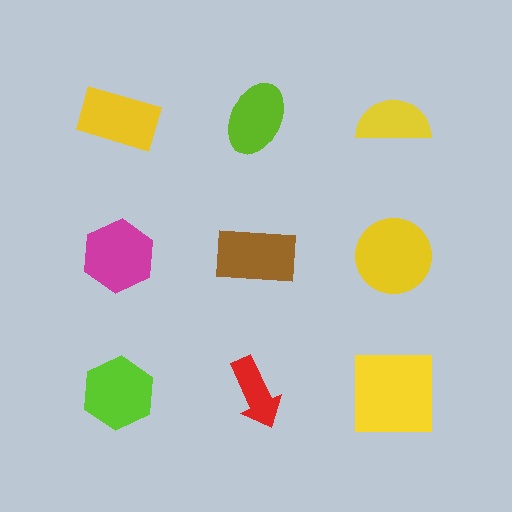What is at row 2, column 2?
A brown rectangle.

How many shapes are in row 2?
3 shapes.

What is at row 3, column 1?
A lime hexagon.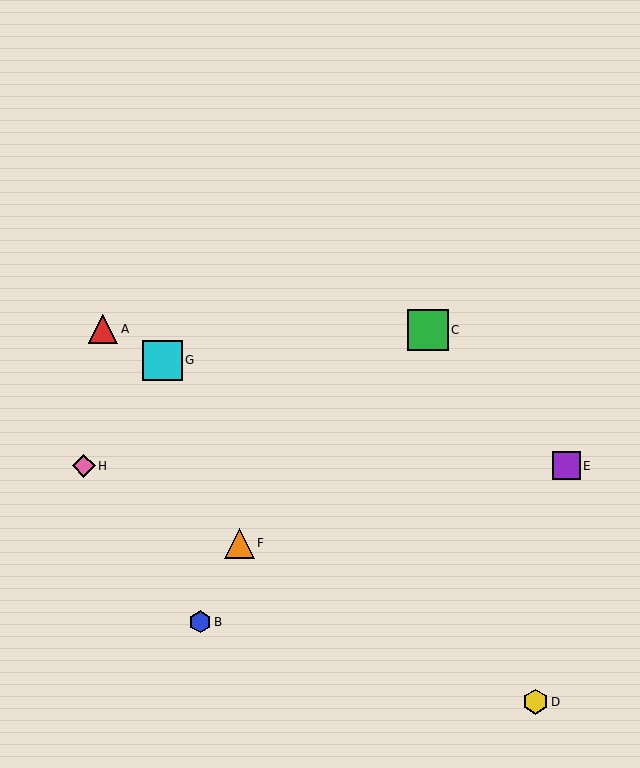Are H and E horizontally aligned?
Yes, both are at y≈466.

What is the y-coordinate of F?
Object F is at y≈543.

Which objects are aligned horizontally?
Objects E, H are aligned horizontally.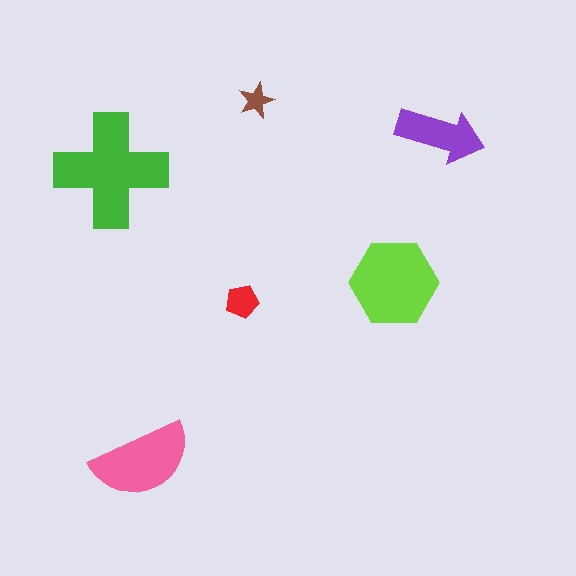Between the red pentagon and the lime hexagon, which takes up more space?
The lime hexagon.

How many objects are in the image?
There are 6 objects in the image.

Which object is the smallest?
The brown star.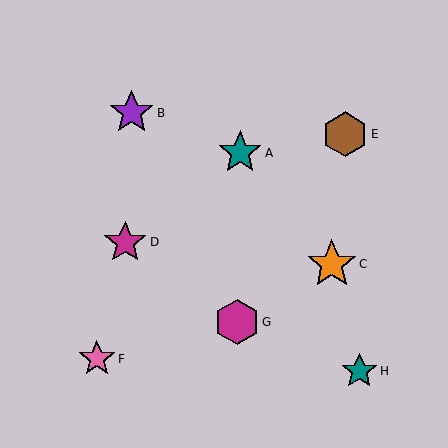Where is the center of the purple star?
The center of the purple star is at (132, 113).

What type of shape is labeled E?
Shape E is a brown hexagon.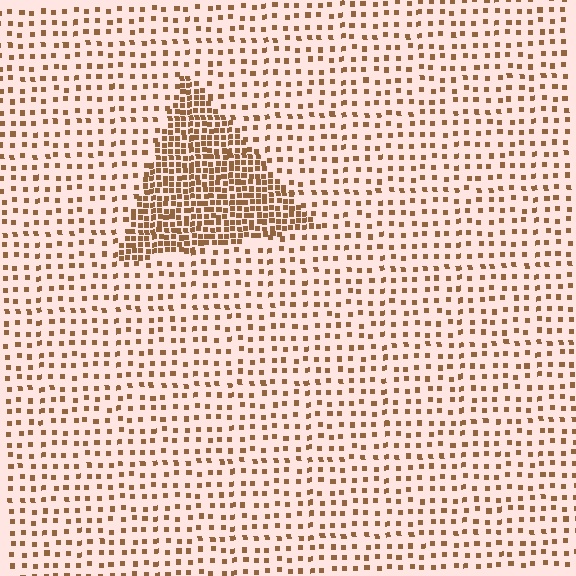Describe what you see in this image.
The image contains small brown elements arranged at two different densities. A triangle-shaped region is visible where the elements are more densely packed than the surrounding area.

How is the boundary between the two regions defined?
The boundary is defined by a change in element density (approximately 2.8x ratio). All elements are the same color, size, and shape.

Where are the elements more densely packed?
The elements are more densely packed inside the triangle boundary.